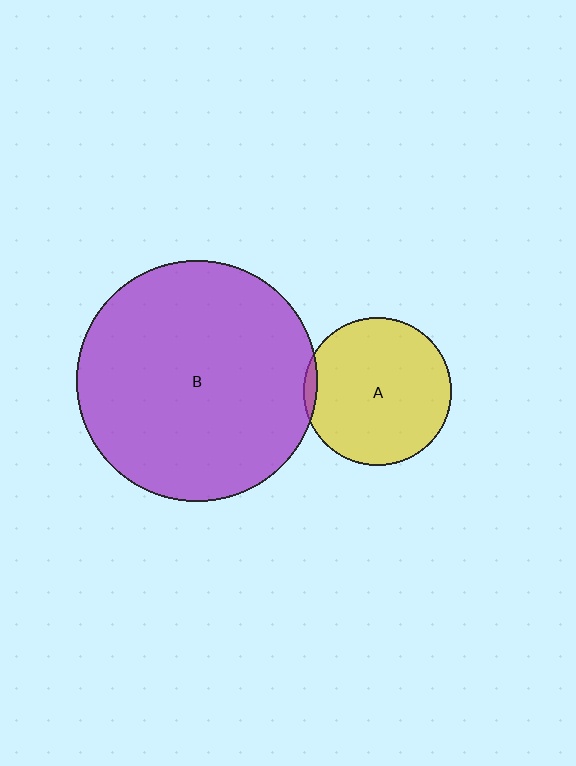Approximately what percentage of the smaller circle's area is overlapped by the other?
Approximately 5%.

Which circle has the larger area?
Circle B (purple).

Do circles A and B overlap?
Yes.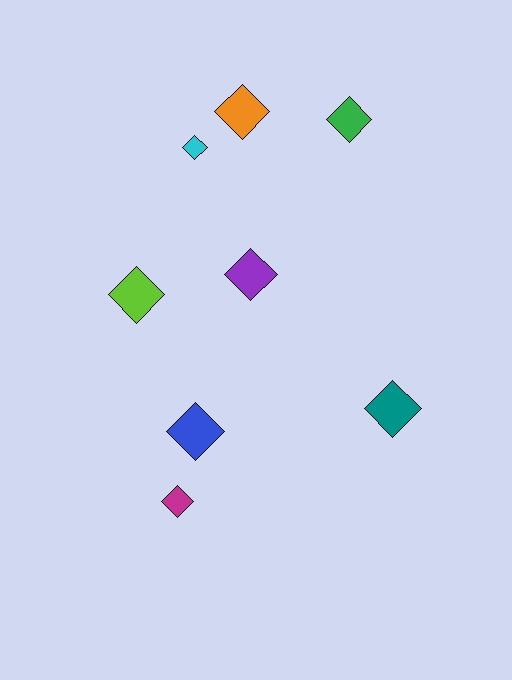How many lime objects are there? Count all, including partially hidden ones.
There is 1 lime object.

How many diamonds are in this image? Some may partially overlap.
There are 8 diamonds.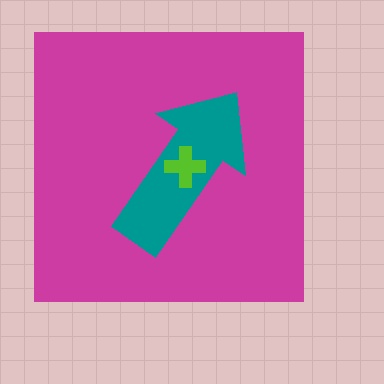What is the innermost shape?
The lime cross.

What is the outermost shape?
The magenta square.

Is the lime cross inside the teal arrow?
Yes.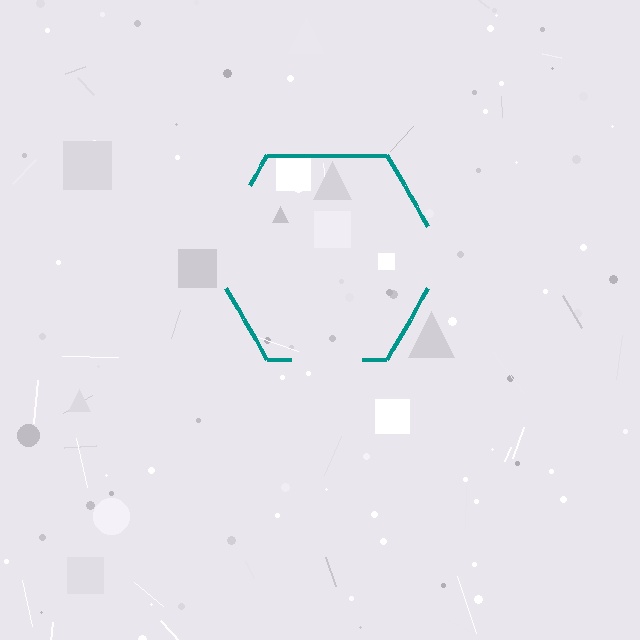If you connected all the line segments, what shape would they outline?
They would outline a hexagon.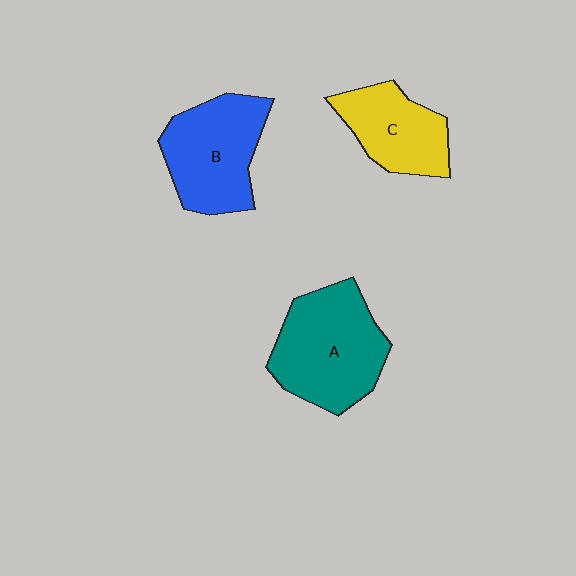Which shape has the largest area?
Shape A (teal).